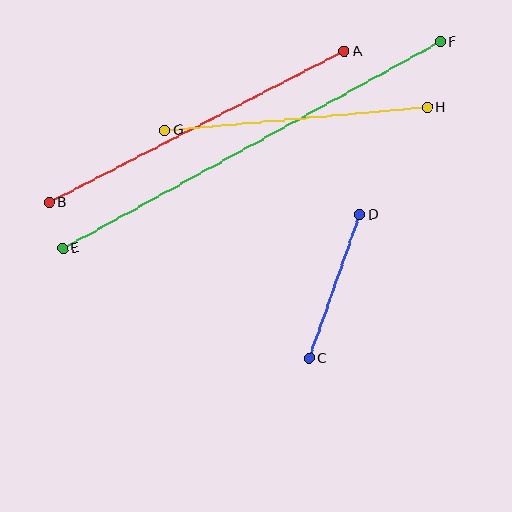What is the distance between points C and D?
The distance is approximately 152 pixels.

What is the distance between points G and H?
The distance is approximately 264 pixels.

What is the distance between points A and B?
The distance is approximately 331 pixels.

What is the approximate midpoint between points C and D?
The midpoint is at approximately (335, 286) pixels.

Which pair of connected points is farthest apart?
Points E and F are farthest apart.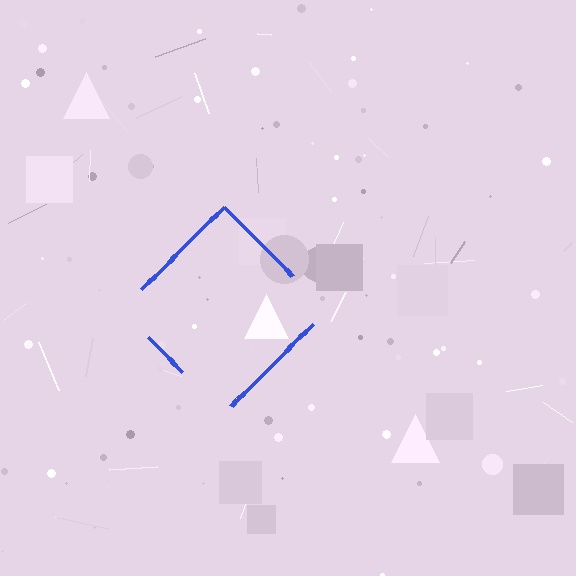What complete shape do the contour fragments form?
The contour fragments form a diamond.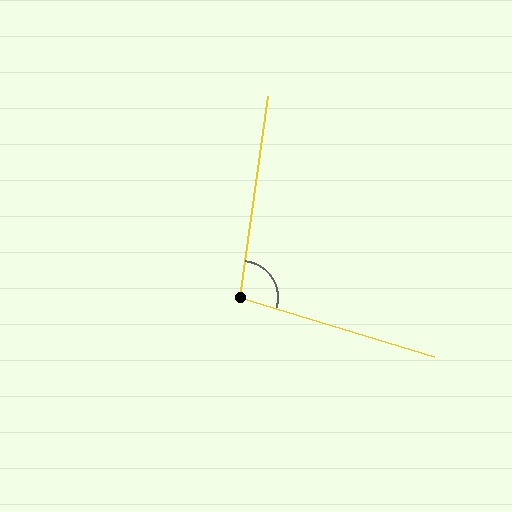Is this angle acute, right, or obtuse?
It is obtuse.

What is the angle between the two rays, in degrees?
Approximately 99 degrees.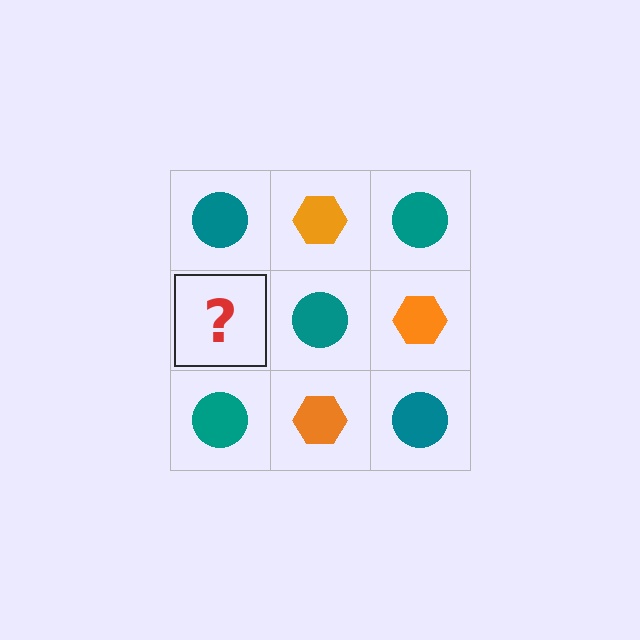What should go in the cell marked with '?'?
The missing cell should contain an orange hexagon.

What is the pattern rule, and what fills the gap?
The rule is that it alternates teal circle and orange hexagon in a checkerboard pattern. The gap should be filled with an orange hexagon.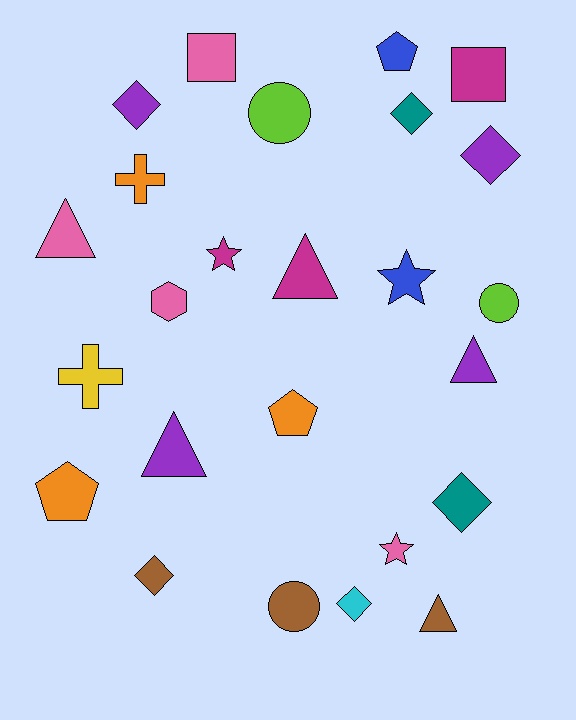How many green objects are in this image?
There are no green objects.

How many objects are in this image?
There are 25 objects.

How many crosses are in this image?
There are 2 crosses.